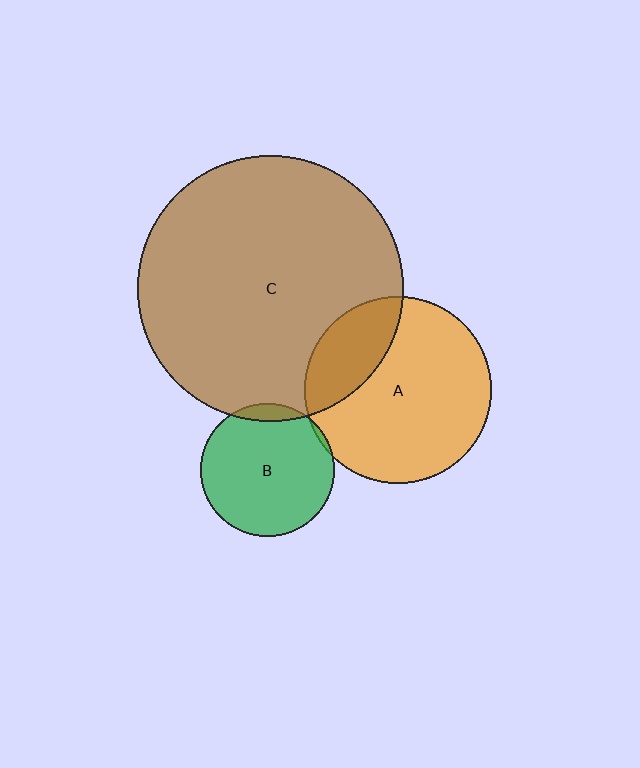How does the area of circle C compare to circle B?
Approximately 4.0 times.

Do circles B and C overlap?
Yes.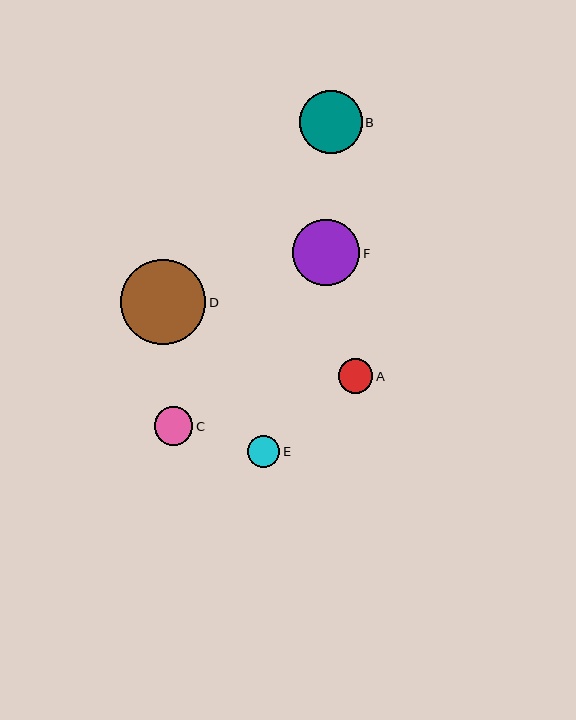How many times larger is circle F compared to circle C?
Circle F is approximately 1.7 times the size of circle C.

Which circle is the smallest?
Circle E is the smallest with a size of approximately 32 pixels.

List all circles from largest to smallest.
From largest to smallest: D, F, B, C, A, E.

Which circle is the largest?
Circle D is the largest with a size of approximately 86 pixels.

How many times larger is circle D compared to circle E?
Circle D is approximately 2.7 times the size of circle E.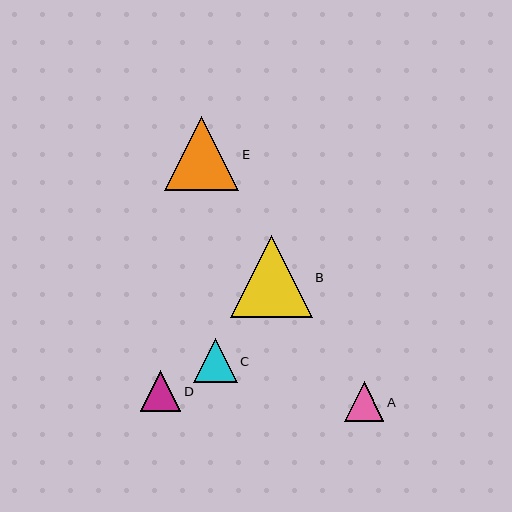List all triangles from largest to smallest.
From largest to smallest: B, E, C, D, A.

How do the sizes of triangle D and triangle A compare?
Triangle D and triangle A are approximately the same size.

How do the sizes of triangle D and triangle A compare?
Triangle D and triangle A are approximately the same size.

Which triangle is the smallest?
Triangle A is the smallest with a size of approximately 40 pixels.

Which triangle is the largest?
Triangle B is the largest with a size of approximately 82 pixels.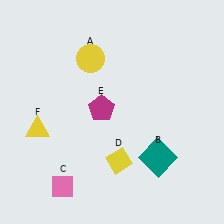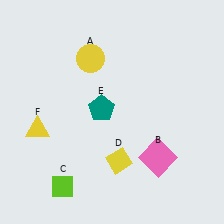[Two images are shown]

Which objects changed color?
B changed from teal to pink. C changed from pink to lime. E changed from magenta to teal.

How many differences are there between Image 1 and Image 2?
There are 3 differences between the two images.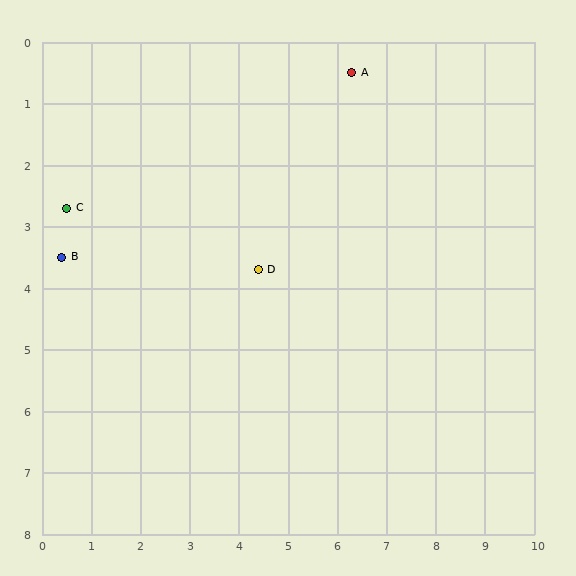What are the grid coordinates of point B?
Point B is at approximately (0.4, 3.5).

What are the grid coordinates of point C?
Point C is at approximately (0.5, 2.7).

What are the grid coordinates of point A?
Point A is at approximately (6.3, 0.5).